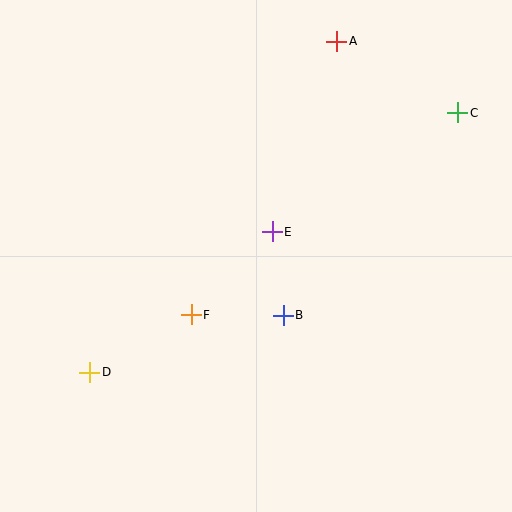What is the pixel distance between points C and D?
The distance between C and D is 450 pixels.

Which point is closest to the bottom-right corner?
Point B is closest to the bottom-right corner.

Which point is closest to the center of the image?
Point E at (272, 232) is closest to the center.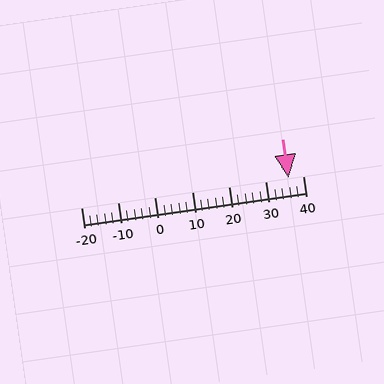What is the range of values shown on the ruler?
The ruler shows values from -20 to 40.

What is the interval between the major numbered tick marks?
The major tick marks are spaced 10 units apart.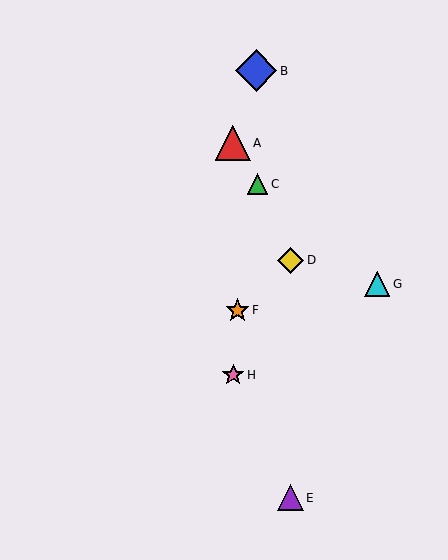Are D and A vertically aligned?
No, D is at x≈291 and A is at x≈233.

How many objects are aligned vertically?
2 objects (D, E) are aligned vertically.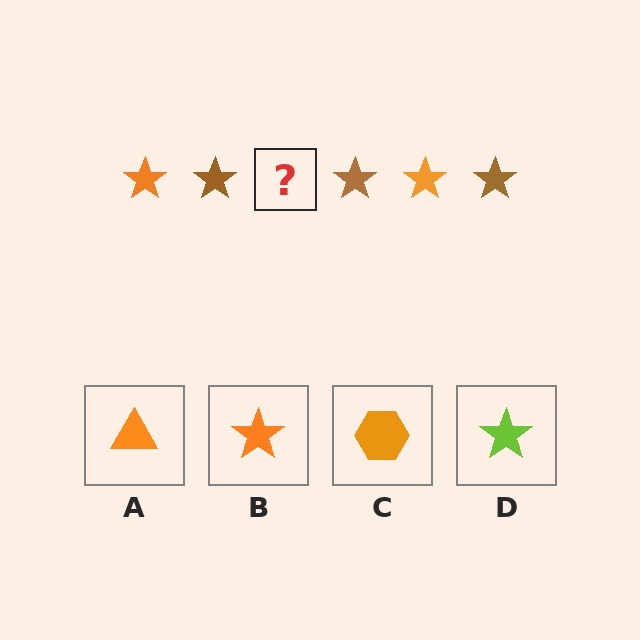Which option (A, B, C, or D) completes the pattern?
B.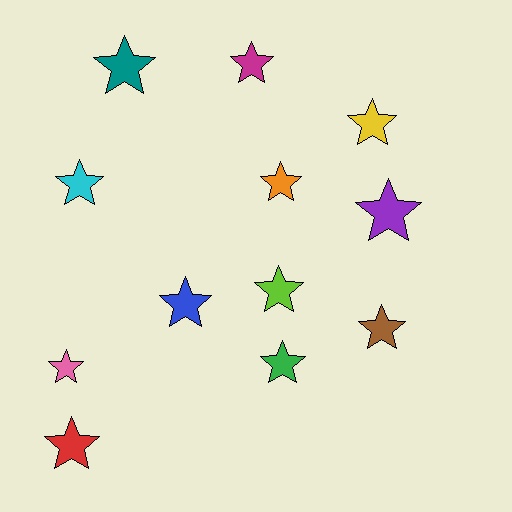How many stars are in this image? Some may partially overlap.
There are 12 stars.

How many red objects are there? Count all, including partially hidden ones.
There is 1 red object.